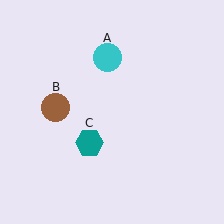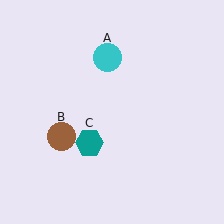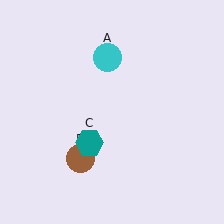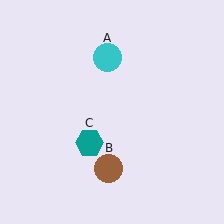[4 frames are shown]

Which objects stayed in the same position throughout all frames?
Cyan circle (object A) and teal hexagon (object C) remained stationary.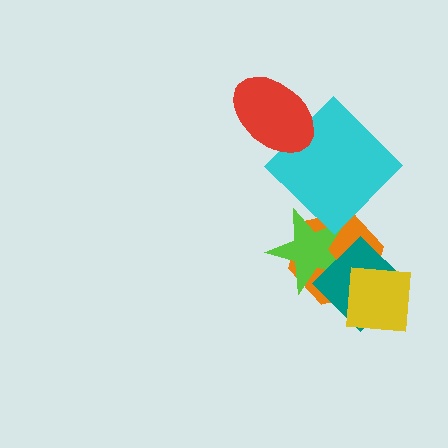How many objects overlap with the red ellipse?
1 object overlaps with the red ellipse.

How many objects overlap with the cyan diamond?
1 object overlaps with the cyan diamond.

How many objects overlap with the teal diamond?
3 objects overlap with the teal diamond.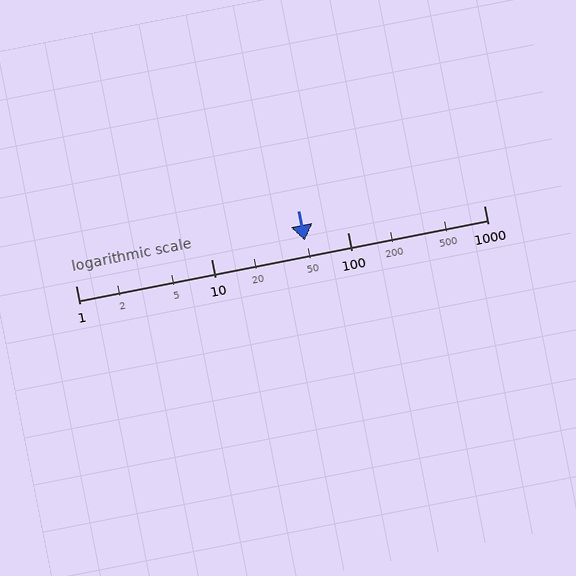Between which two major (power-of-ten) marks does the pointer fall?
The pointer is between 10 and 100.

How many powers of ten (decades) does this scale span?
The scale spans 3 decades, from 1 to 1000.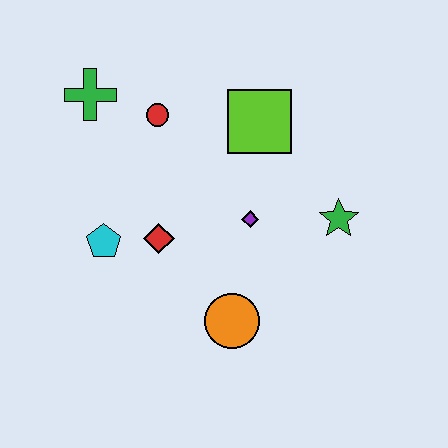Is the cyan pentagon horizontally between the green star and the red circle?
No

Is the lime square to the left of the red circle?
No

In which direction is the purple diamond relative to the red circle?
The purple diamond is below the red circle.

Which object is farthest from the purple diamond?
The green cross is farthest from the purple diamond.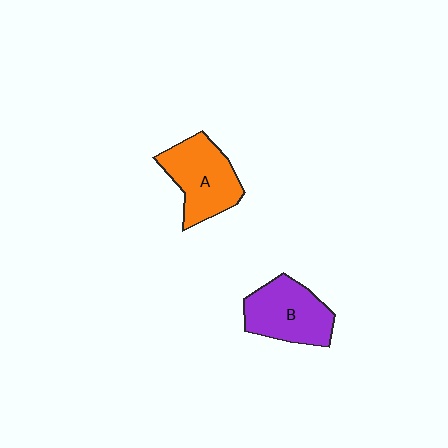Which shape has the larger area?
Shape A (orange).